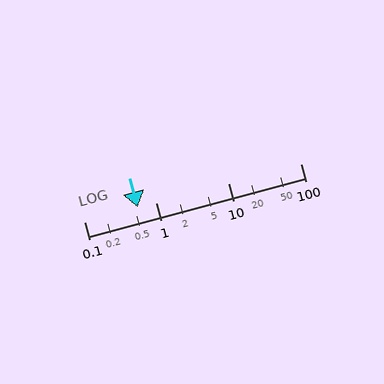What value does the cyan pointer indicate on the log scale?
The pointer indicates approximately 0.56.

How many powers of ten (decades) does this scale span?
The scale spans 3 decades, from 0.1 to 100.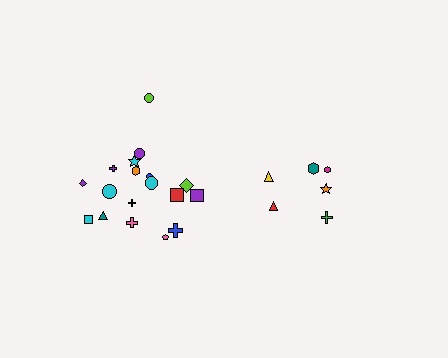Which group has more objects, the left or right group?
The left group.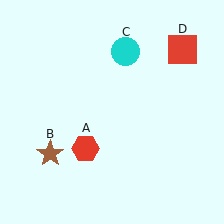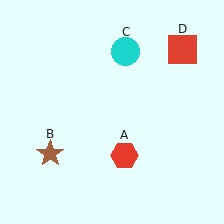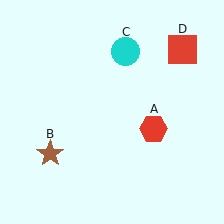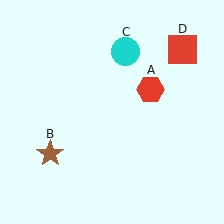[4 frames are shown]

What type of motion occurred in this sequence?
The red hexagon (object A) rotated counterclockwise around the center of the scene.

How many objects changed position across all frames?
1 object changed position: red hexagon (object A).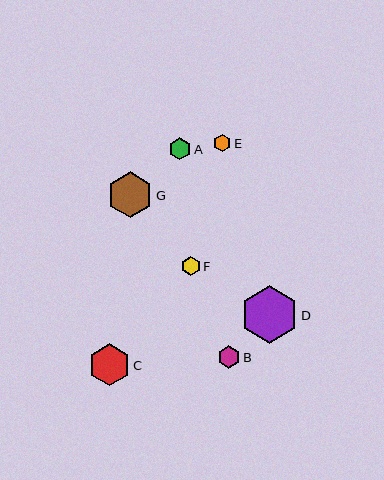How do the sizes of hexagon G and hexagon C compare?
Hexagon G and hexagon C are approximately the same size.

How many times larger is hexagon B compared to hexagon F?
Hexagon B is approximately 1.2 times the size of hexagon F.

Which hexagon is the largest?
Hexagon D is the largest with a size of approximately 58 pixels.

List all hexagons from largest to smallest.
From largest to smallest: D, G, C, A, B, F, E.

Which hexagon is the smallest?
Hexagon E is the smallest with a size of approximately 17 pixels.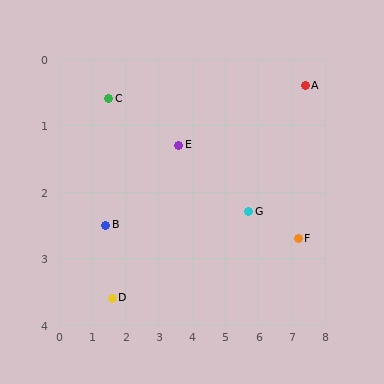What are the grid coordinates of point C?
Point C is at approximately (1.5, 0.6).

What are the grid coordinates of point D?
Point D is at approximately (1.6, 3.6).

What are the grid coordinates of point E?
Point E is at approximately (3.6, 1.3).